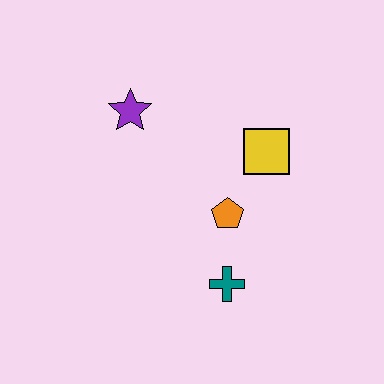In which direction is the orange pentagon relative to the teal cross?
The orange pentagon is above the teal cross.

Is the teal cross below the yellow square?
Yes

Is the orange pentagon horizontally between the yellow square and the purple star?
Yes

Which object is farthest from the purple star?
The teal cross is farthest from the purple star.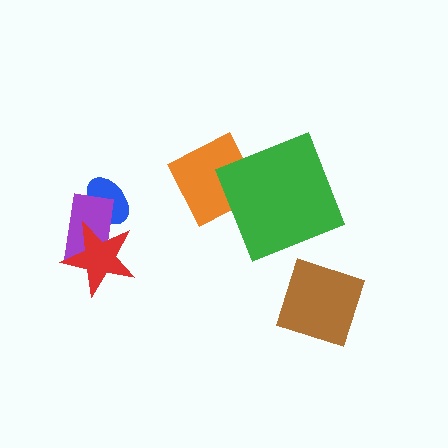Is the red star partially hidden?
No, no other shape covers it.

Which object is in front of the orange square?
The green square is in front of the orange square.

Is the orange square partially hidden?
Yes, it is partially covered by another shape.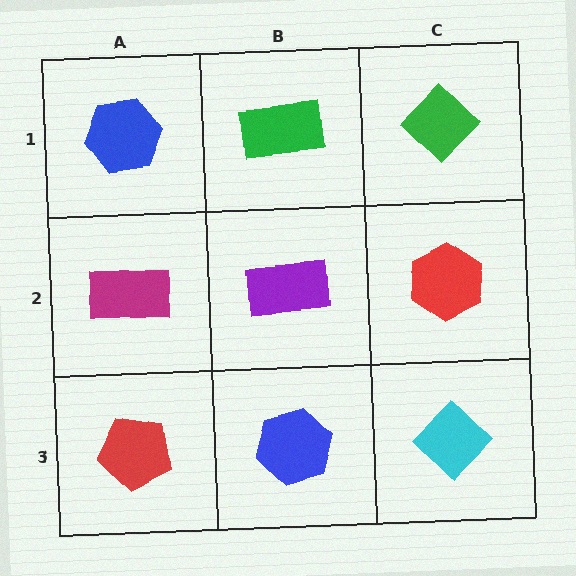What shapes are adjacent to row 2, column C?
A green diamond (row 1, column C), a cyan diamond (row 3, column C), a purple rectangle (row 2, column B).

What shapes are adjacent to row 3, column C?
A red hexagon (row 2, column C), a blue hexagon (row 3, column B).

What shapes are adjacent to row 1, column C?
A red hexagon (row 2, column C), a green rectangle (row 1, column B).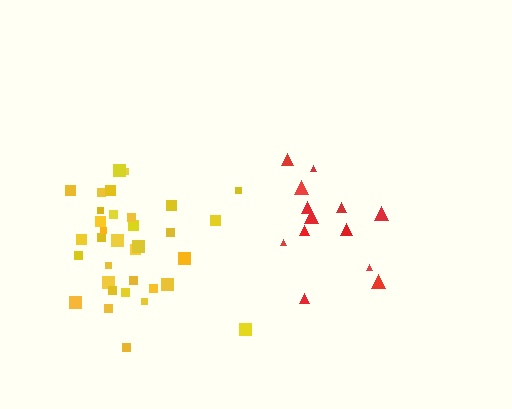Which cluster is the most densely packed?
Yellow.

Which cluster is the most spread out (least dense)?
Red.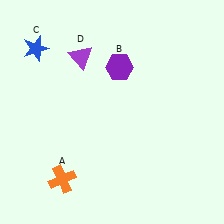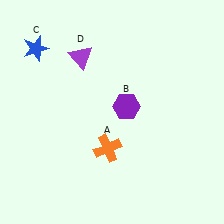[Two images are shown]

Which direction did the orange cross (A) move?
The orange cross (A) moved right.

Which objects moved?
The objects that moved are: the orange cross (A), the purple hexagon (B).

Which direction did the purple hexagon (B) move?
The purple hexagon (B) moved down.